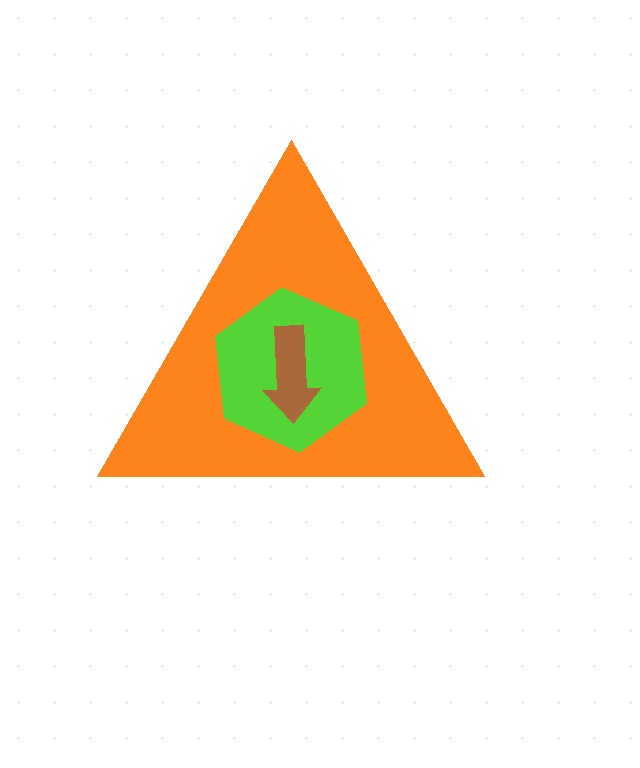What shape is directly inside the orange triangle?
The lime hexagon.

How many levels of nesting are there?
3.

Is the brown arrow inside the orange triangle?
Yes.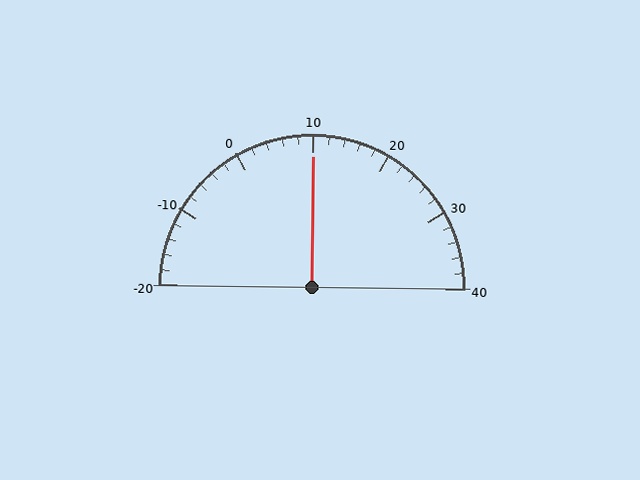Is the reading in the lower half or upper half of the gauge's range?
The reading is in the upper half of the range (-20 to 40).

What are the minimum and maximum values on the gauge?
The gauge ranges from -20 to 40.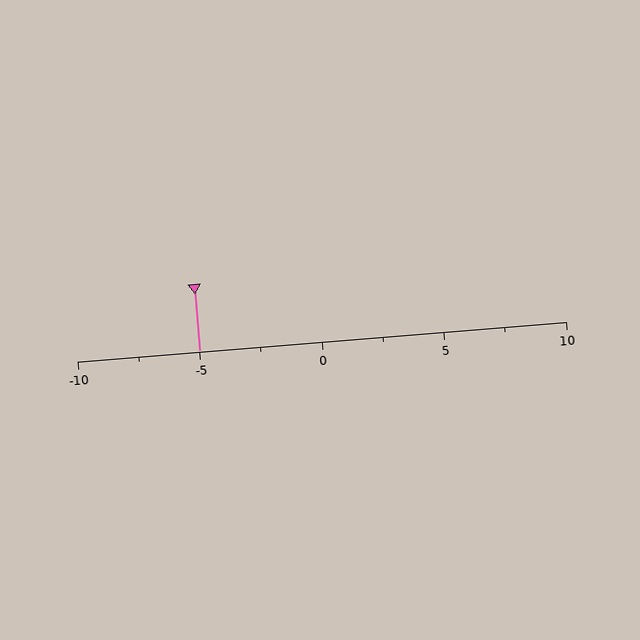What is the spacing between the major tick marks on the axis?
The major ticks are spaced 5 apart.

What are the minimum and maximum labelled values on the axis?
The axis runs from -10 to 10.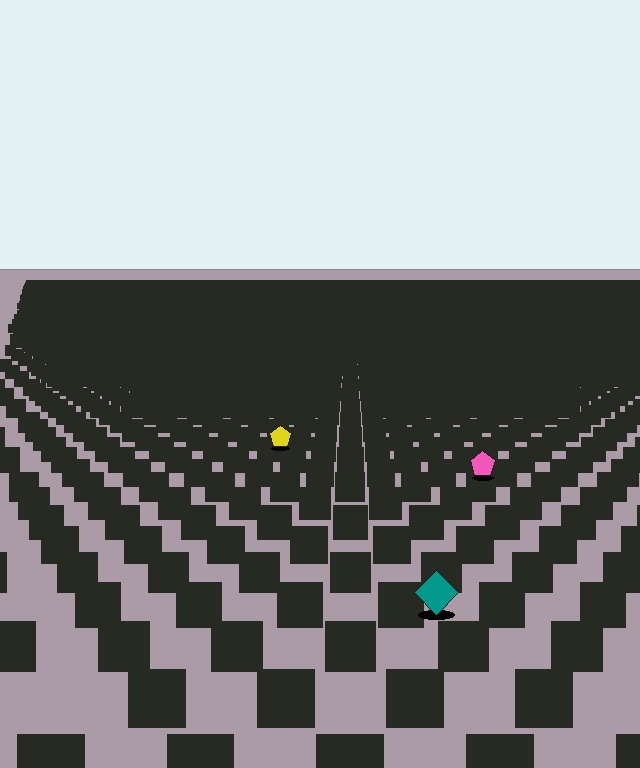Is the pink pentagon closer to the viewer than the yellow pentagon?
Yes. The pink pentagon is closer — you can tell from the texture gradient: the ground texture is coarser near it.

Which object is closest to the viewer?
The teal diamond is closest. The texture marks near it are larger and more spread out.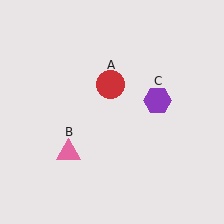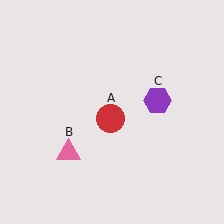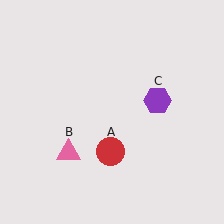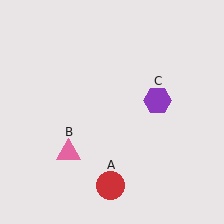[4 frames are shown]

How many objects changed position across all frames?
1 object changed position: red circle (object A).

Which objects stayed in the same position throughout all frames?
Pink triangle (object B) and purple hexagon (object C) remained stationary.